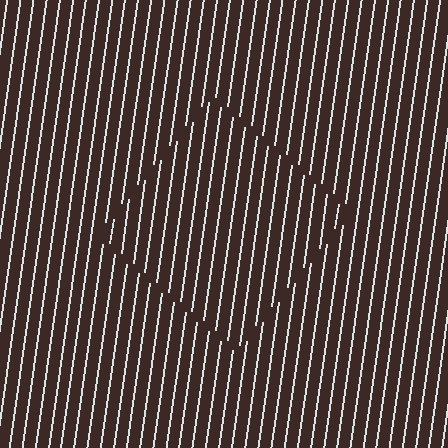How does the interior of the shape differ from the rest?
The interior of the shape contains the same grating, shifted by half a period — the contour is defined by the phase discontinuity where line-ends from the inner and outer gratings abut.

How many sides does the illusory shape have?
4 sides — the line-ends trace a square.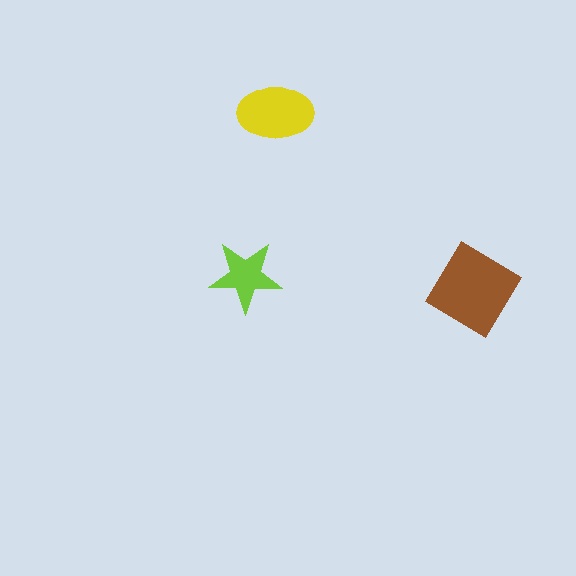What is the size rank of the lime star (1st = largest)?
3rd.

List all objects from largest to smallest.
The brown diamond, the yellow ellipse, the lime star.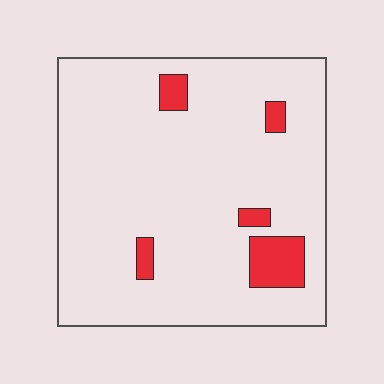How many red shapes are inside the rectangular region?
5.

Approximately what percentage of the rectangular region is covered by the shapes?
Approximately 10%.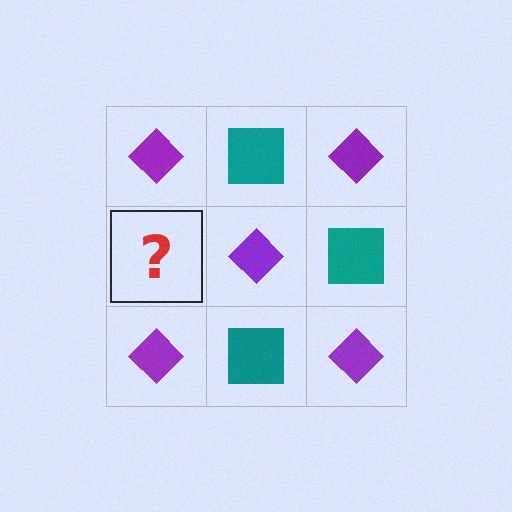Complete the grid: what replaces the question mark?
The question mark should be replaced with a teal square.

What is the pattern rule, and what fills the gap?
The rule is that it alternates purple diamond and teal square in a checkerboard pattern. The gap should be filled with a teal square.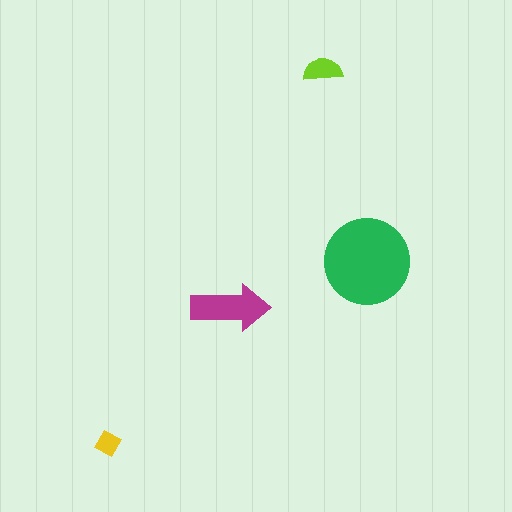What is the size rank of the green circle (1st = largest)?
1st.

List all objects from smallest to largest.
The yellow diamond, the lime semicircle, the magenta arrow, the green circle.